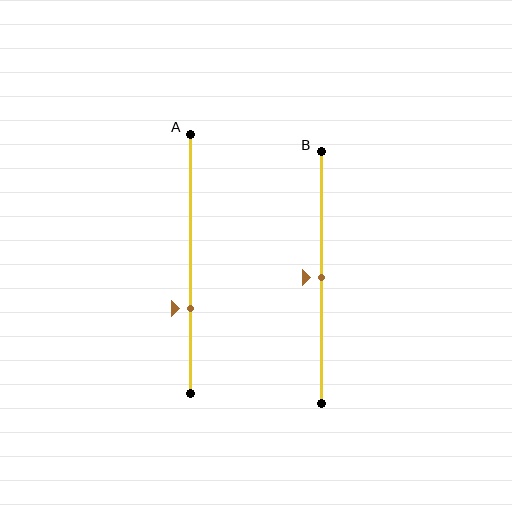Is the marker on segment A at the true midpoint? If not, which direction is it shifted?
No, the marker on segment A is shifted downward by about 17% of the segment length.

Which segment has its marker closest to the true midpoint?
Segment B has its marker closest to the true midpoint.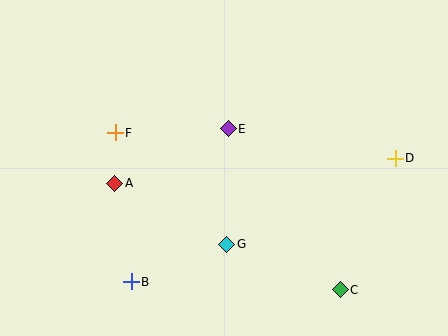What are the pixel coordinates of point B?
Point B is at (131, 282).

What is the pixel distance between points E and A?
The distance between E and A is 126 pixels.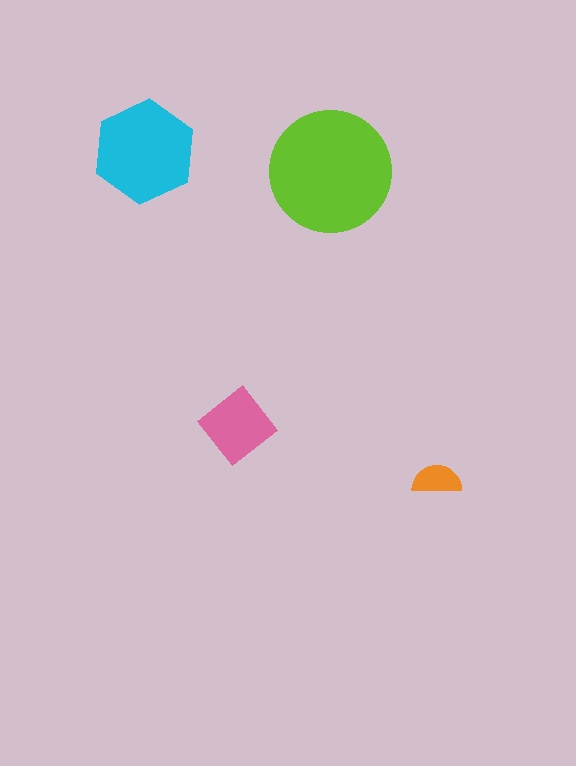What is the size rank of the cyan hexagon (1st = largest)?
2nd.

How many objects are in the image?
There are 4 objects in the image.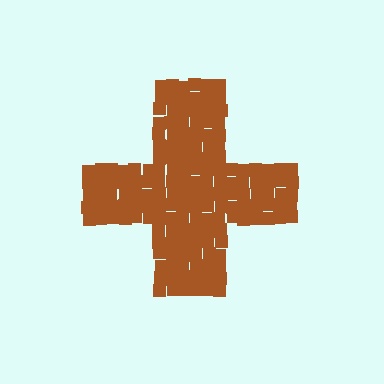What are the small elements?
The small elements are squares.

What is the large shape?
The large shape is a cross.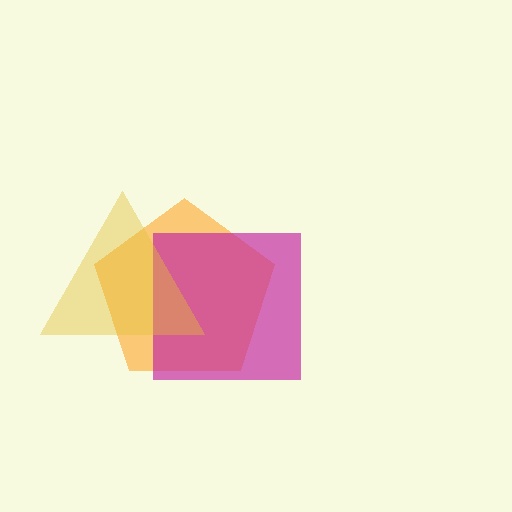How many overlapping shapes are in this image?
There are 3 overlapping shapes in the image.